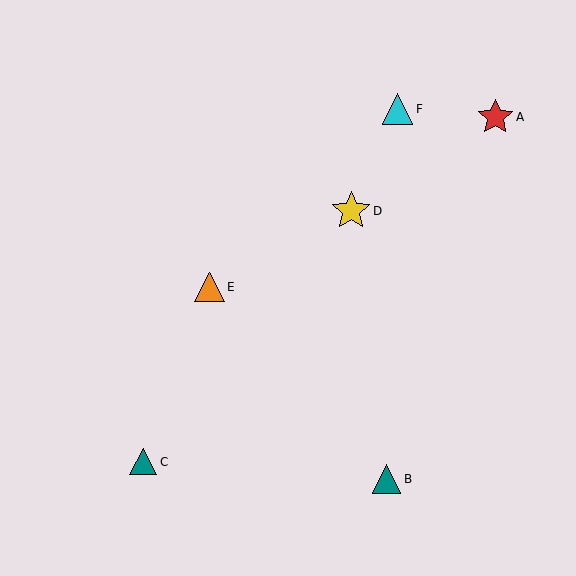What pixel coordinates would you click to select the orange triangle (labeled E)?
Click at (209, 287) to select the orange triangle E.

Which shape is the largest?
The yellow star (labeled D) is the largest.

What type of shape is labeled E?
Shape E is an orange triangle.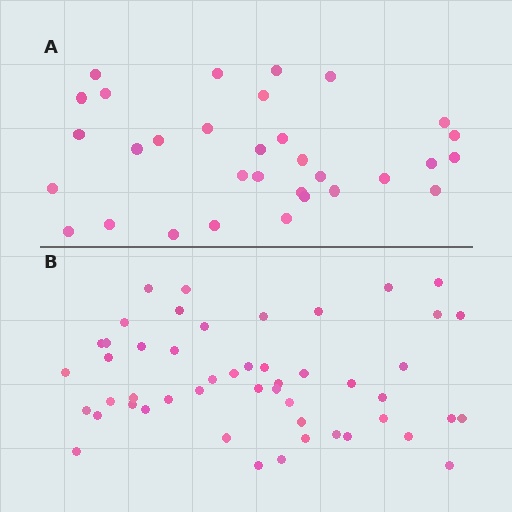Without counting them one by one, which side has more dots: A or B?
Region B (the bottom region) has more dots.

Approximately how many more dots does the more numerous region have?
Region B has approximately 20 more dots than region A.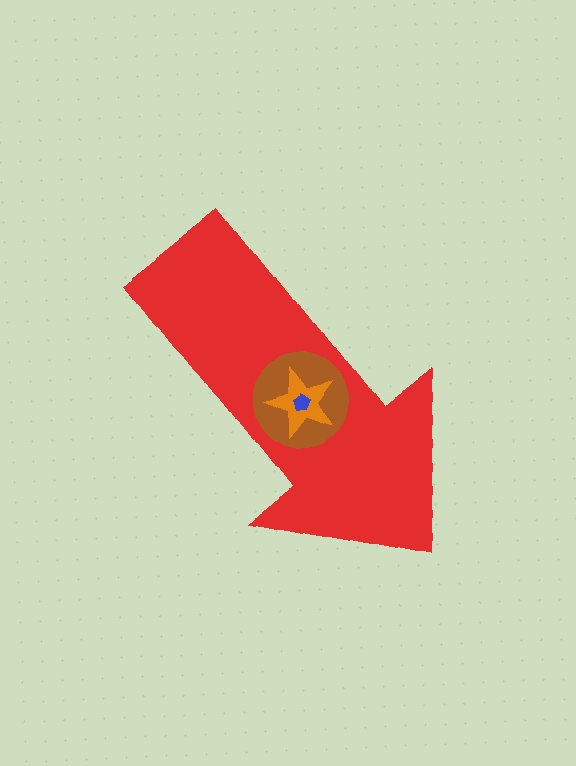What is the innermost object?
The blue pentagon.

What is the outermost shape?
The red arrow.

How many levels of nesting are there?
4.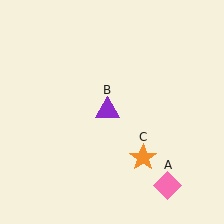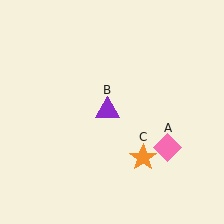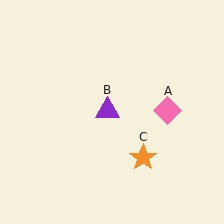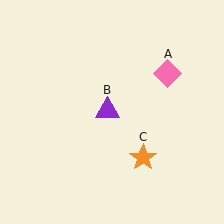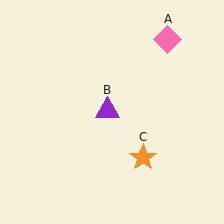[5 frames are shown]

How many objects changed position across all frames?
1 object changed position: pink diamond (object A).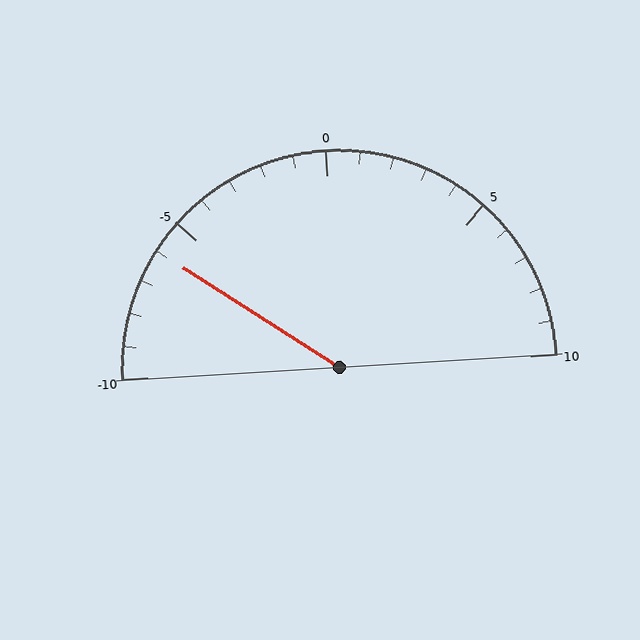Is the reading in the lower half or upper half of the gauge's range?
The reading is in the lower half of the range (-10 to 10).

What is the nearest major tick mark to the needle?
The nearest major tick mark is -5.